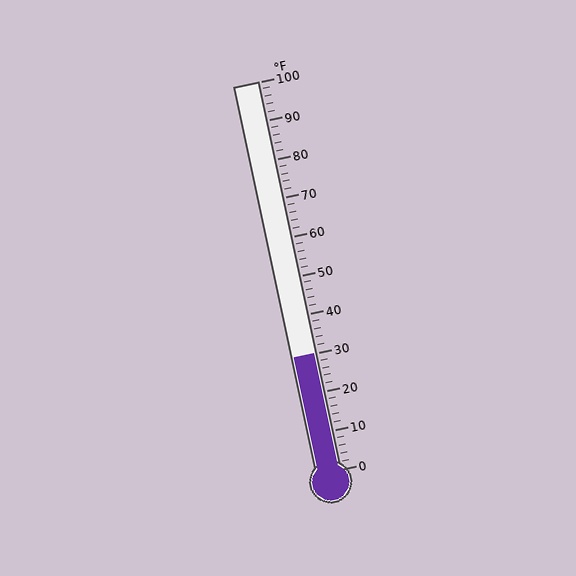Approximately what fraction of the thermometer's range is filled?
The thermometer is filled to approximately 30% of its range.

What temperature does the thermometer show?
The thermometer shows approximately 30°F.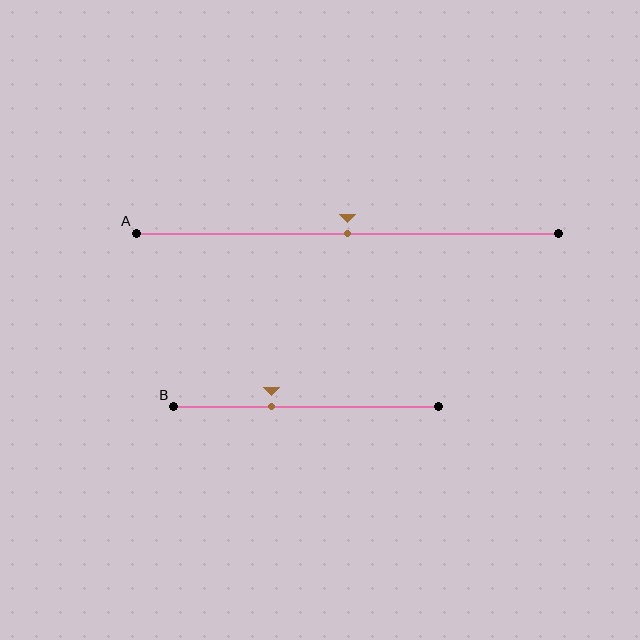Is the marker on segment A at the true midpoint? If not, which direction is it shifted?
Yes, the marker on segment A is at the true midpoint.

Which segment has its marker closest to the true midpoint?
Segment A has its marker closest to the true midpoint.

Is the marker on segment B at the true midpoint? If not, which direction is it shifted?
No, the marker on segment B is shifted to the left by about 13% of the segment length.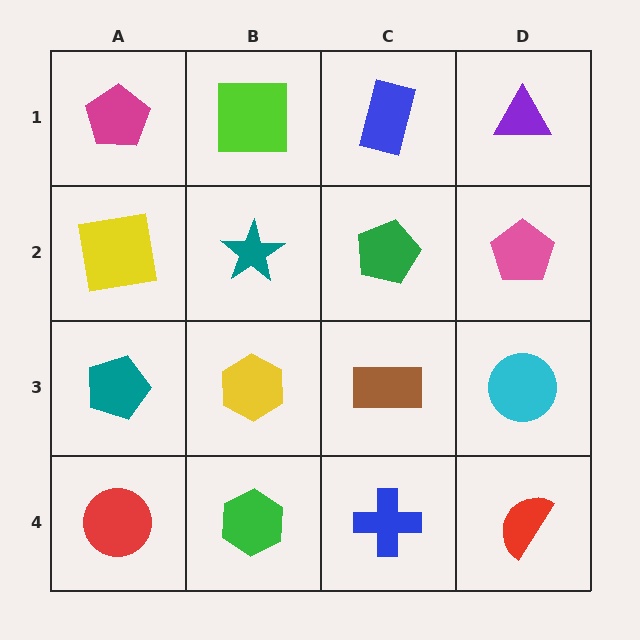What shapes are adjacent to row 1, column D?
A pink pentagon (row 2, column D), a blue rectangle (row 1, column C).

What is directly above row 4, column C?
A brown rectangle.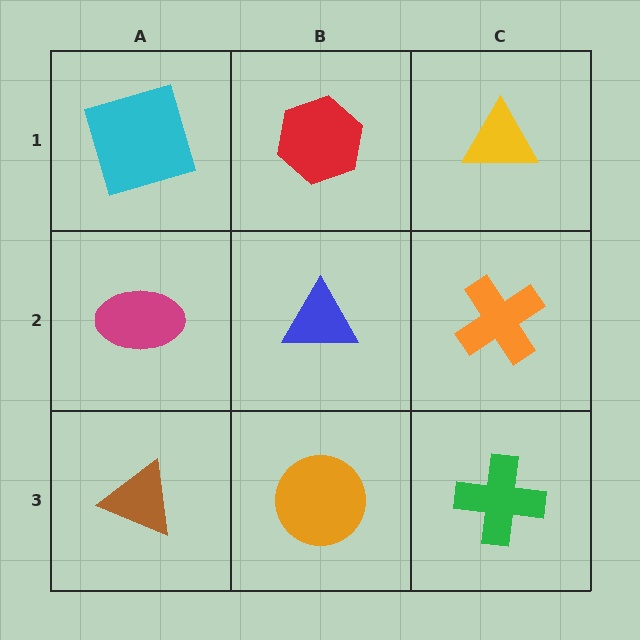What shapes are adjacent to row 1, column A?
A magenta ellipse (row 2, column A), a red hexagon (row 1, column B).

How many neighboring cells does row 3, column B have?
3.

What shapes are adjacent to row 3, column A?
A magenta ellipse (row 2, column A), an orange circle (row 3, column B).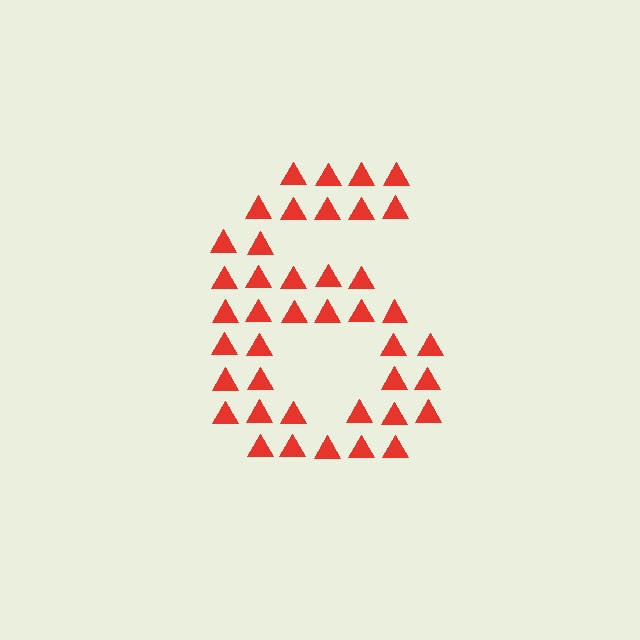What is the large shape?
The large shape is the digit 6.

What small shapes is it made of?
It is made of small triangles.